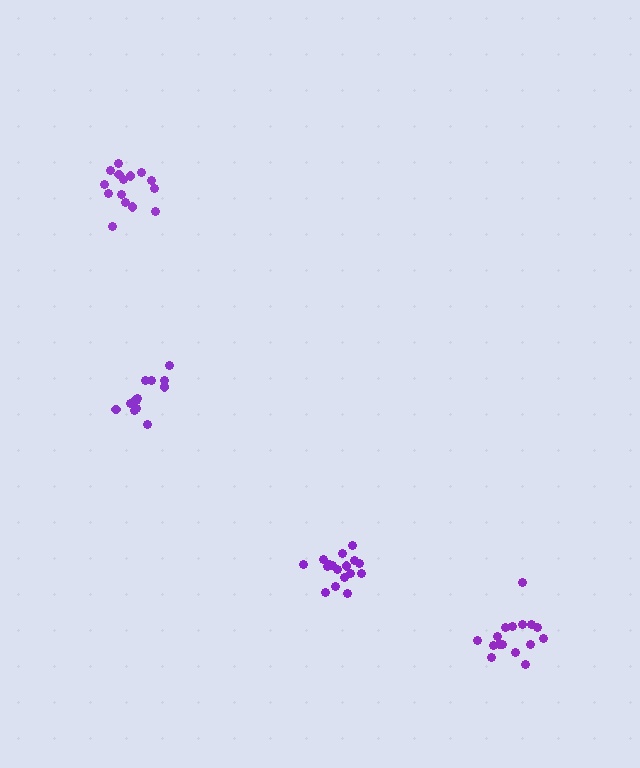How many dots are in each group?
Group 1: 16 dots, Group 2: 17 dots, Group 3: 15 dots, Group 4: 13 dots (61 total).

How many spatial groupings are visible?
There are 4 spatial groupings.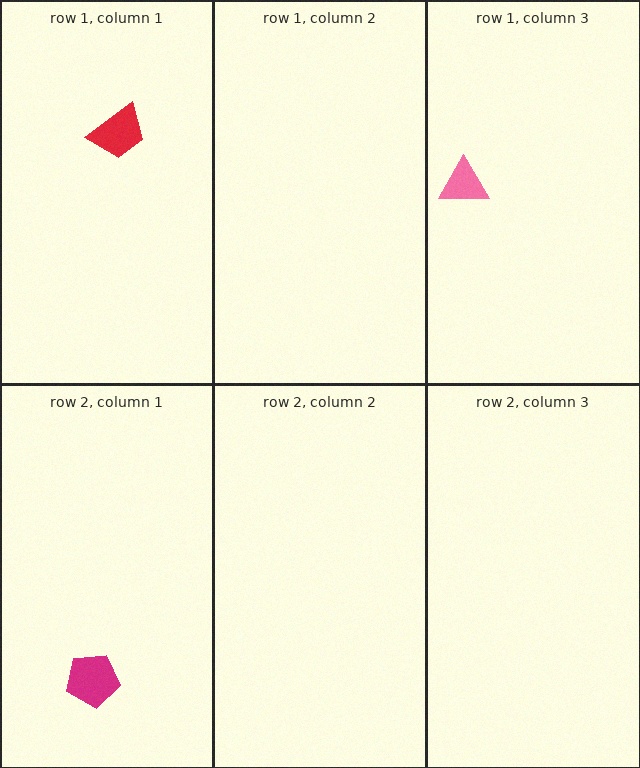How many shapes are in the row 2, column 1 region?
1.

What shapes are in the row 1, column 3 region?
The pink triangle.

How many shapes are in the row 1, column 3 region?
1.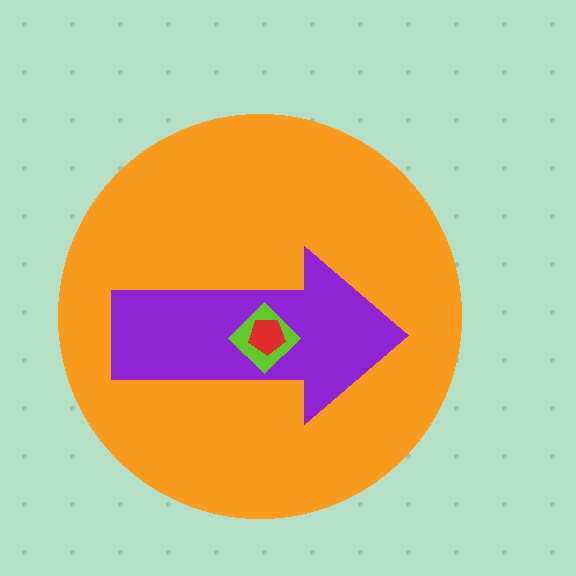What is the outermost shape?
The orange circle.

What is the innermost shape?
The red pentagon.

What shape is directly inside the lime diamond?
The red pentagon.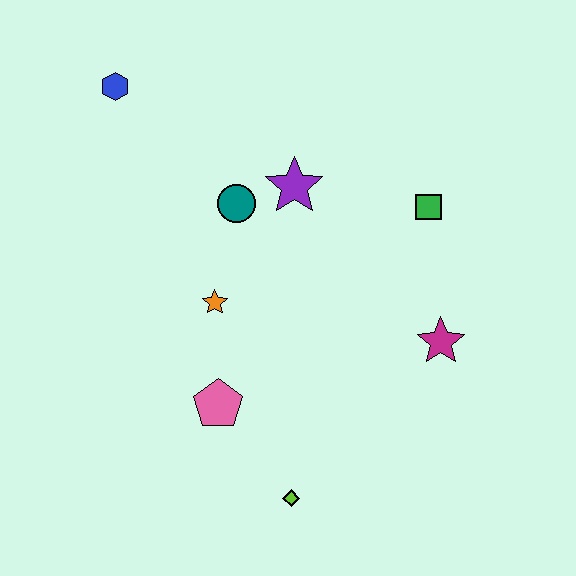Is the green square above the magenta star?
Yes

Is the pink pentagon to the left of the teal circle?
Yes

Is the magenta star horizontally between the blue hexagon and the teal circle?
No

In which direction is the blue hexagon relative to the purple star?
The blue hexagon is to the left of the purple star.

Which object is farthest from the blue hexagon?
The lime diamond is farthest from the blue hexagon.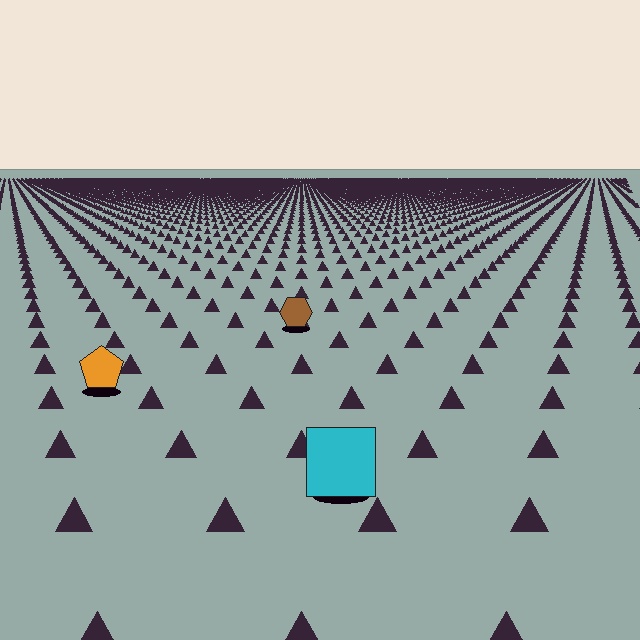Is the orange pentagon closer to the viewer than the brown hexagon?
Yes. The orange pentagon is closer — you can tell from the texture gradient: the ground texture is coarser near it.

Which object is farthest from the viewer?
The brown hexagon is farthest from the viewer. It appears smaller and the ground texture around it is denser.